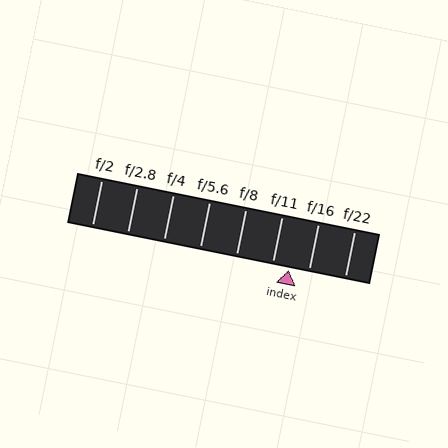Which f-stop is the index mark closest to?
The index mark is closest to f/11.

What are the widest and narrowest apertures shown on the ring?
The widest aperture shown is f/2 and the narrowest is f/22.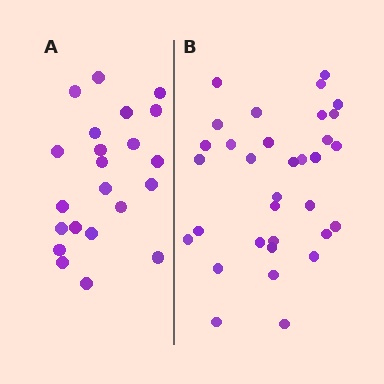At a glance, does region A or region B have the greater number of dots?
Region B (the right region) has more dots.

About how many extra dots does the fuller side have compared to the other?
Region B has roughly 12 or so more dots than region A.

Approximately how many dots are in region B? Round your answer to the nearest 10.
About 30 dots. (The exact count is 33, which rounds to 30.)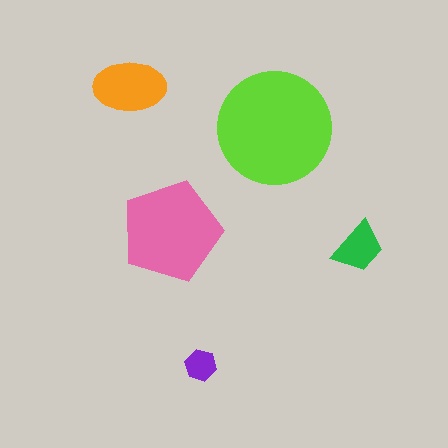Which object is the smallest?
The purple hexagon.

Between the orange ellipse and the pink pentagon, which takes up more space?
The pink pentagon.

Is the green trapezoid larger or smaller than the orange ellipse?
Smaller.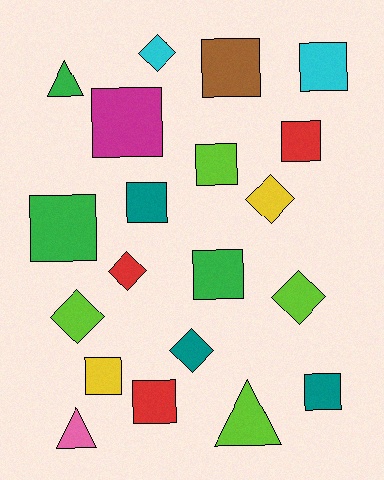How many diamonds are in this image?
There are 6 diamonds.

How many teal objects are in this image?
There are 3 teal objects.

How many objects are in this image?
There are 20 objects.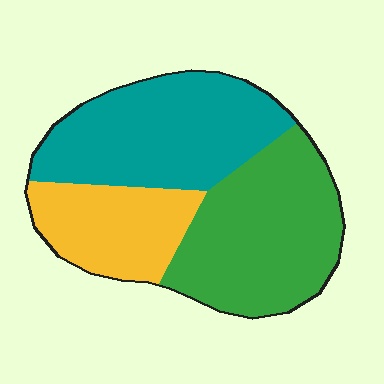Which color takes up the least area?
Yellow, at roughly 20%.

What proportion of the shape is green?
Green covers 39% of the shape.